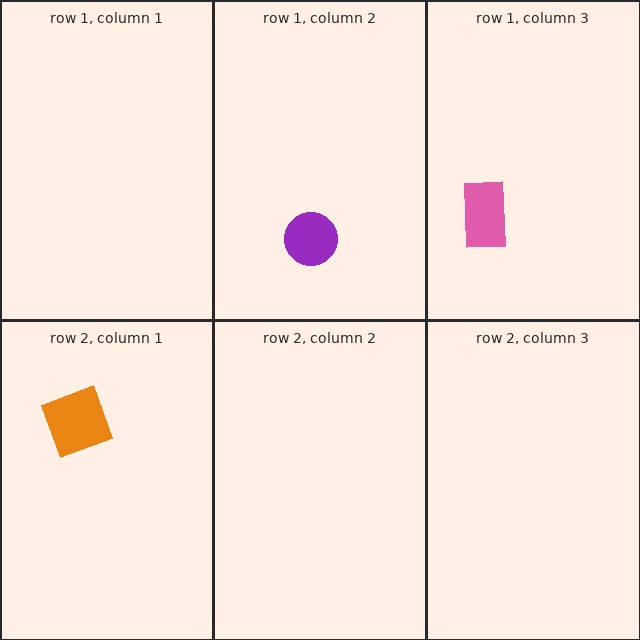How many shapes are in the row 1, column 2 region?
1.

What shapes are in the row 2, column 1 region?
The orange square.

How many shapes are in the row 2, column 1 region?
1.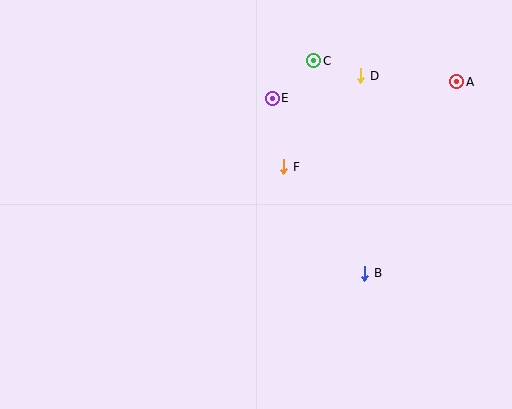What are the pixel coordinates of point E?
Point E is at (272, 98).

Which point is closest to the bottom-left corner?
Point F is closest to the bottom-left corner.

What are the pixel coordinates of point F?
Point F is at (284, 167).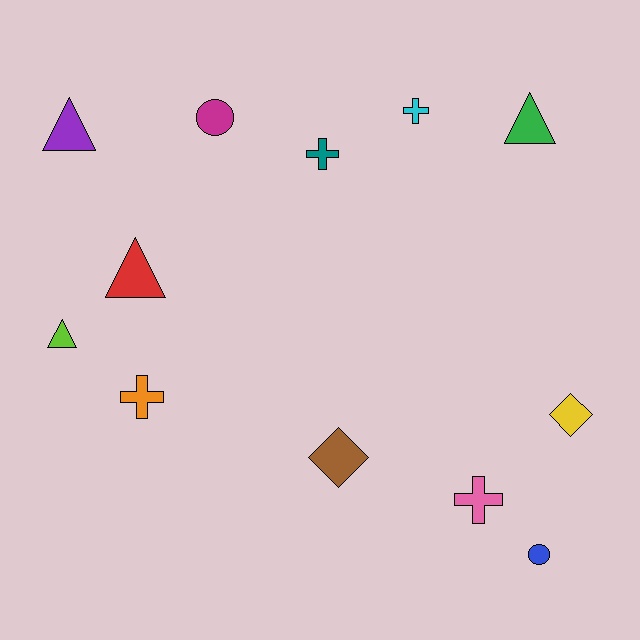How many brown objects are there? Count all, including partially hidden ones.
There is 1 brown object.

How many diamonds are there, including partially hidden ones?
There are 2 diamonds.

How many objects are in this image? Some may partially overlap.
There are 12 objects.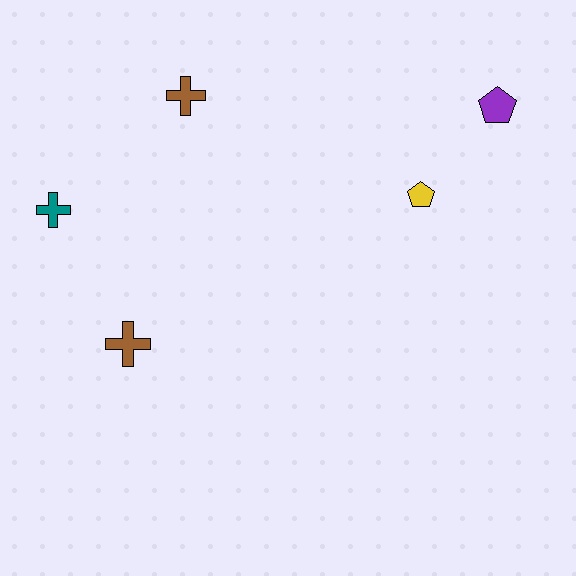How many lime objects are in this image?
There are no lime objects.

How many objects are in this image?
There are 5 objects.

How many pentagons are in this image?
There are 2 pentagons.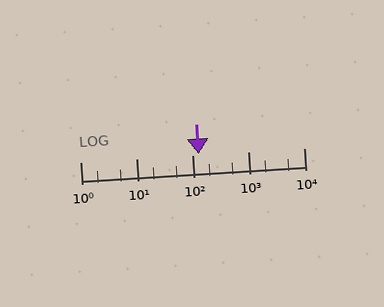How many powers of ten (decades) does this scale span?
The scale spans 4 decades, from 1 to 10000.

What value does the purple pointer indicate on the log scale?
The pointer indicates approximately 130.